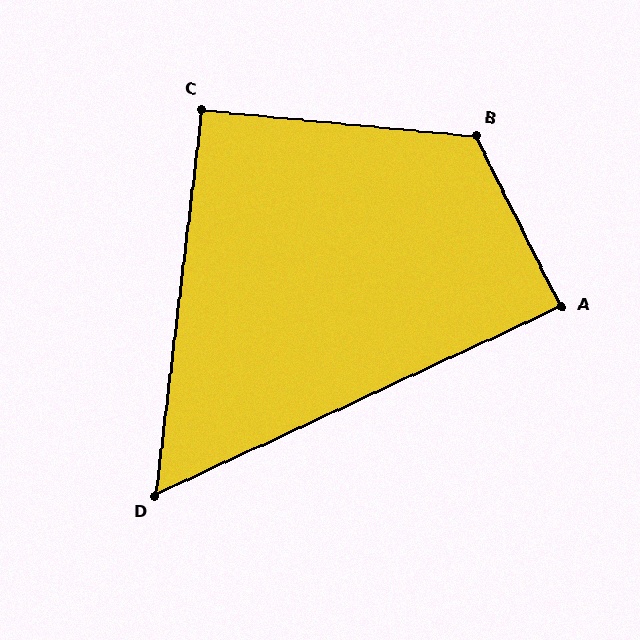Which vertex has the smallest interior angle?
D, at approximately 58 degrees.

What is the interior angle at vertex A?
Approximately 89 degrees (approximately right).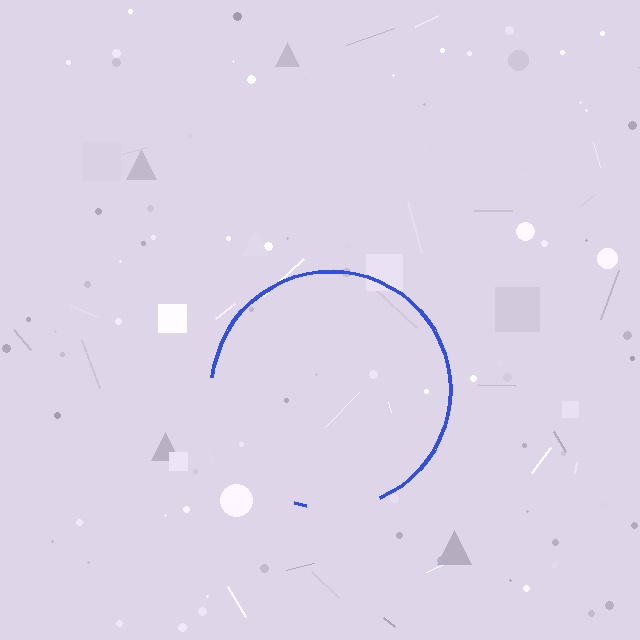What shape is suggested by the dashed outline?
The dashed outline suggests a circle.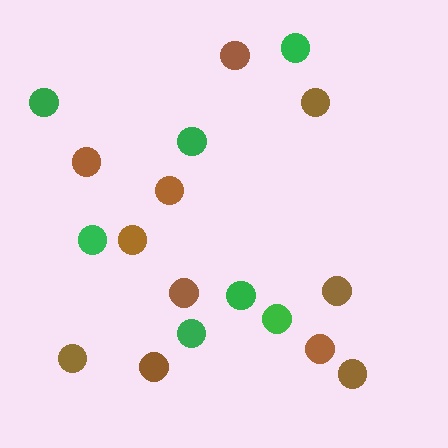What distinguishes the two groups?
There are 2 groups: one group of brown circles (11) and one group of green circles (7).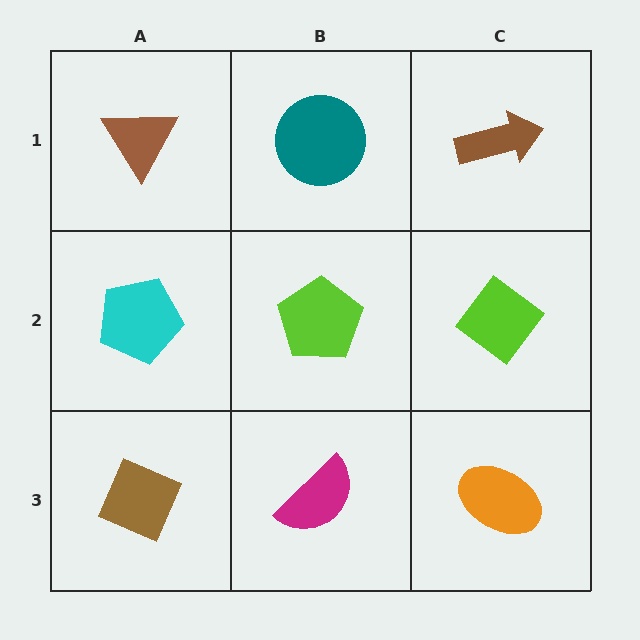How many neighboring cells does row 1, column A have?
2.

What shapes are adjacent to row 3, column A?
A cyan pentagon (row 2, column A), a magenta semicircle (row 3, column B).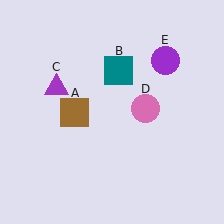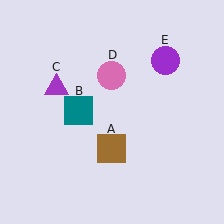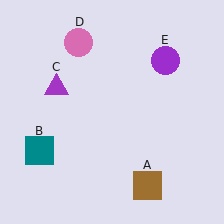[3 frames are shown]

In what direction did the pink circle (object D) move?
The pink circle (object D) moved up and to the left.